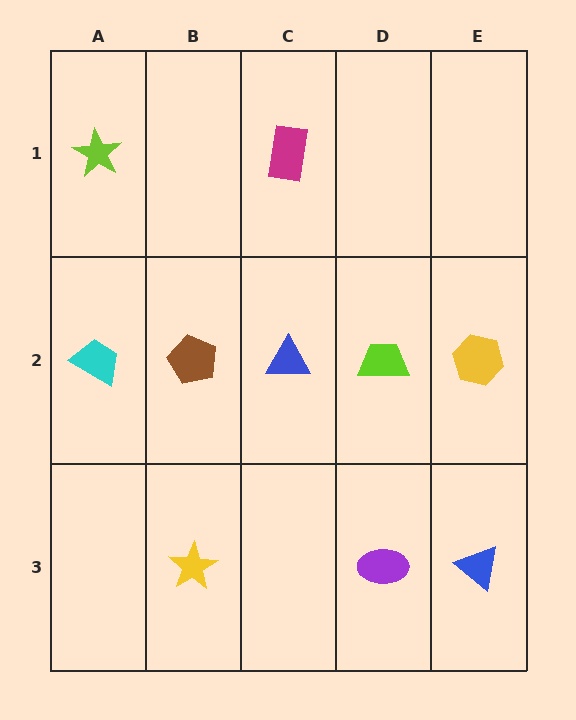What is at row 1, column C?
A magenta rectangle.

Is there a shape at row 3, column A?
No, that cell is empty.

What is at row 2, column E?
A yellow hexagon.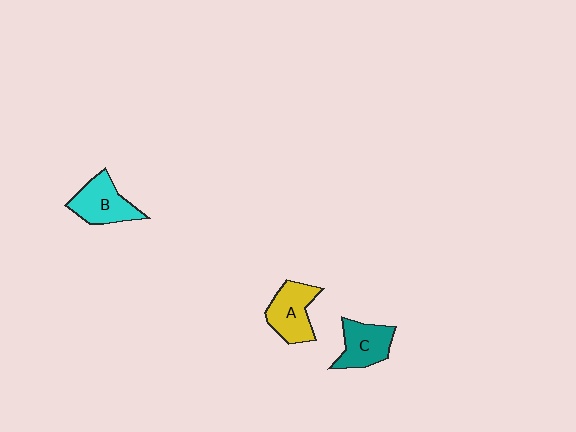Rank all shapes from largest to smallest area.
From largest to smallest: A (yellow), B (cyan), C (teal).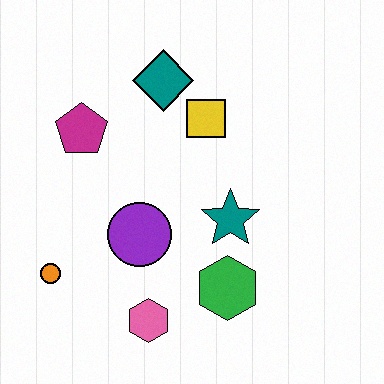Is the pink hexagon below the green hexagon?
Yes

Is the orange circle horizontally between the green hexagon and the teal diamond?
No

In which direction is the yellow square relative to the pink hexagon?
The yellow square is above the pink hexagon.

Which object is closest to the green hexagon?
The teal star is closest to the green hexagon.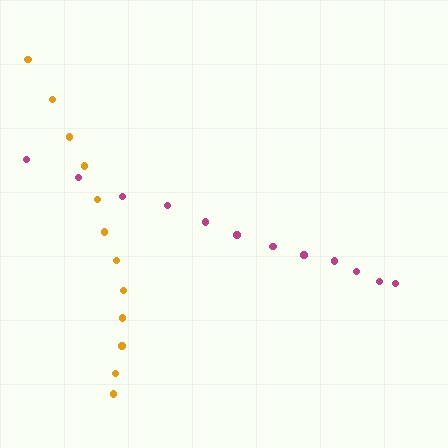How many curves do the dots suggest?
There are 2 distinct paths.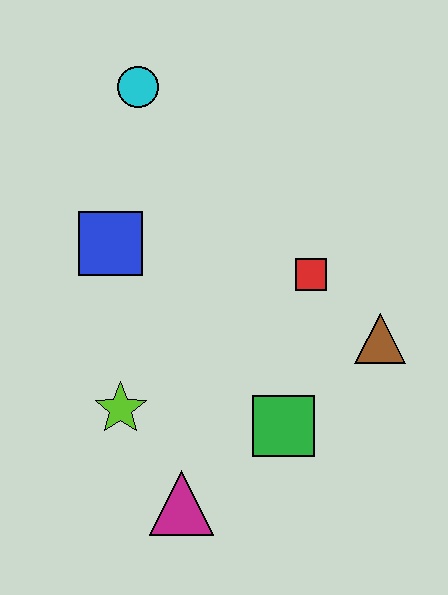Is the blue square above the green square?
Yes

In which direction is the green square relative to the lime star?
The green square is to the right of the lime star.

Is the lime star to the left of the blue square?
No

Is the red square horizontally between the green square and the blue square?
No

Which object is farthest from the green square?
The cyan circle is farthest from the green square.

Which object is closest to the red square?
The brown triangle is closest to the red square.